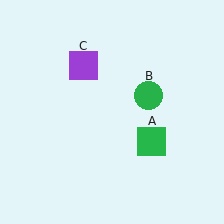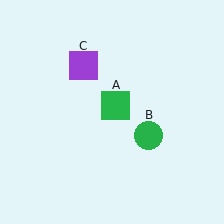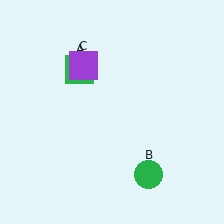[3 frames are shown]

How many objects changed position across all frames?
2 objects changed position: green square (object A), green circle (object B).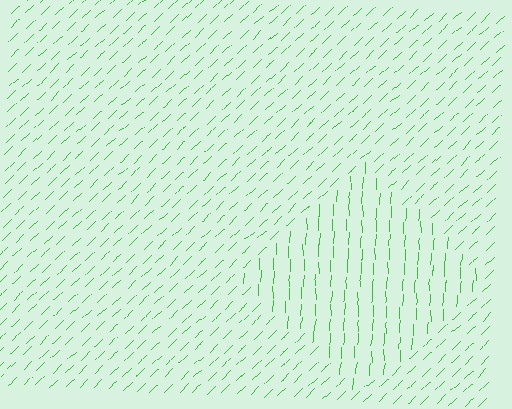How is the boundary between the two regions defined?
The boundary is defined purely by a change in line orientation (approximately 45 degrees difference). All lines are the same color and thickness.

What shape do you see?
I see a diamond.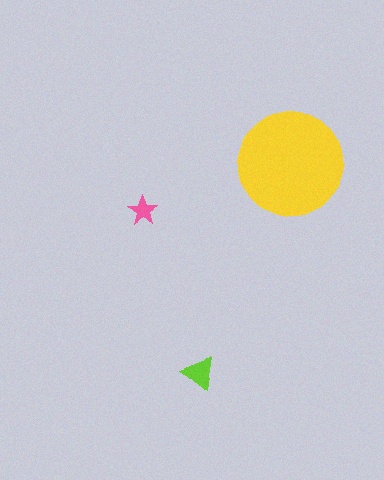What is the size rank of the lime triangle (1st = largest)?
2nd.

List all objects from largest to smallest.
The yellow circle, the lime triangle, the pink star.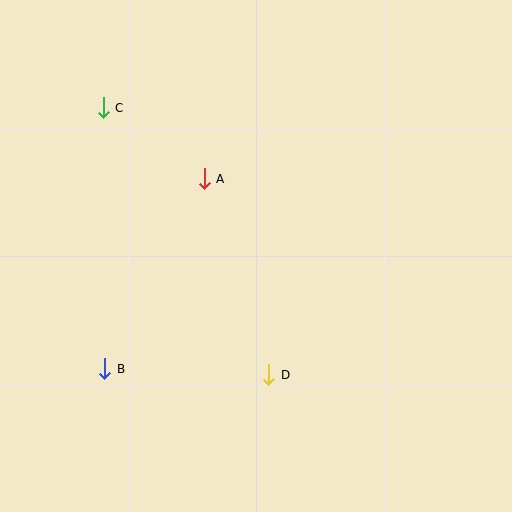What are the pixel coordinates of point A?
Point A is at (204, 179).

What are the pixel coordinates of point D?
Point D is at (269, 375).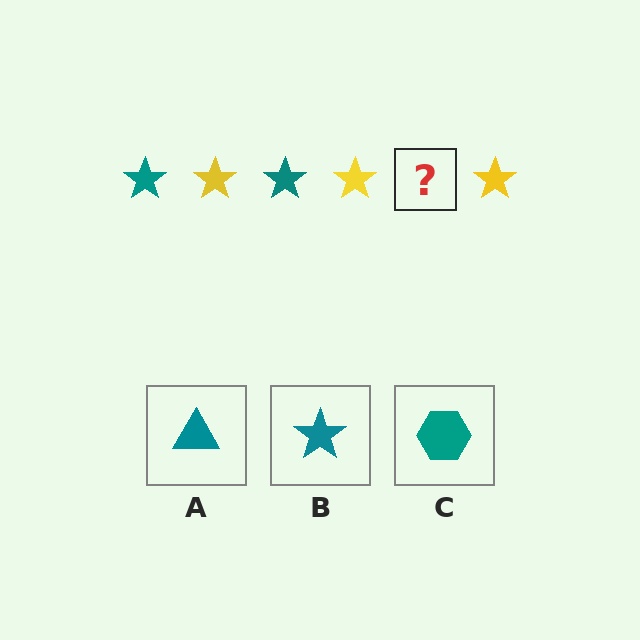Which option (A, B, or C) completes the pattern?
B.